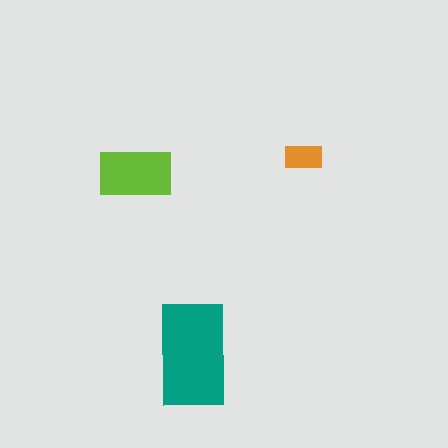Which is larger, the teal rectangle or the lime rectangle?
The teal one.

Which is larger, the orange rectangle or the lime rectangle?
The lime one.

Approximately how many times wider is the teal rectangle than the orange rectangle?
About 3 times wider.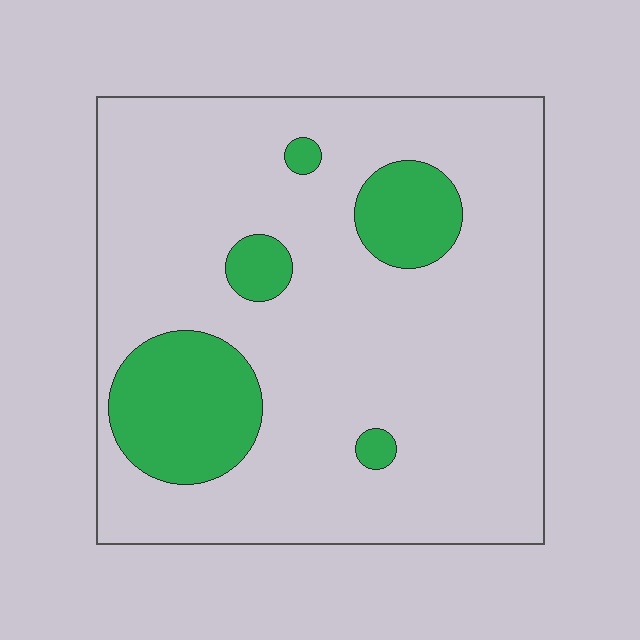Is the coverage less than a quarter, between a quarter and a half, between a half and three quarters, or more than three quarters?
Less than a quarter.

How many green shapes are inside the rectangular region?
5.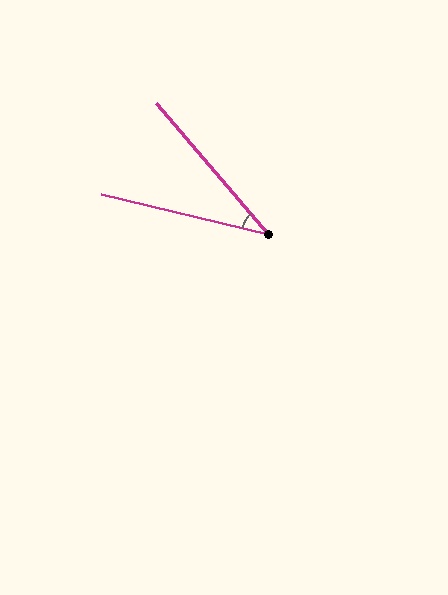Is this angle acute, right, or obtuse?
It is acute.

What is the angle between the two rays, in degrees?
Approximately 36 degrees.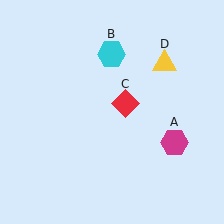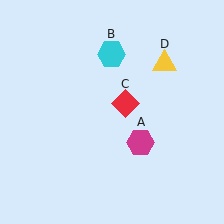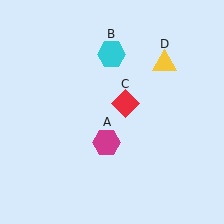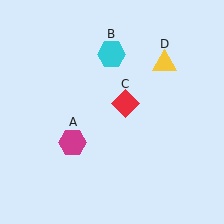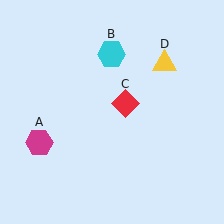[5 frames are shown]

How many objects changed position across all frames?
1 object changed position: magenta hexagon (object A).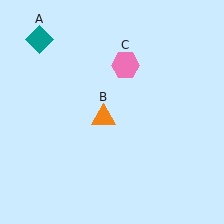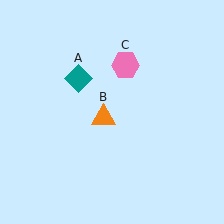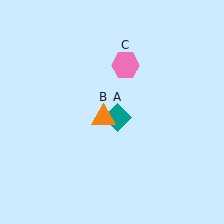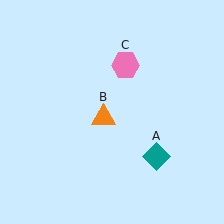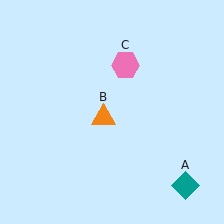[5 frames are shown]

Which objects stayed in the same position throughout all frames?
Orange triangle (object B) and pink hexagon (object C) remained stationary.